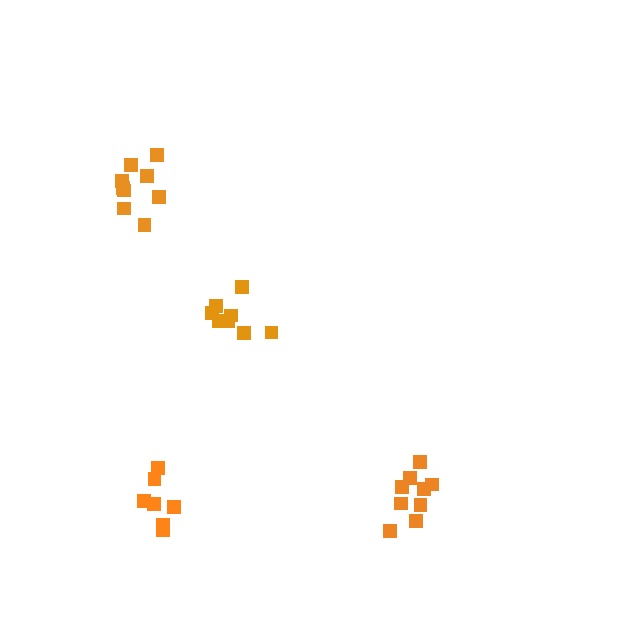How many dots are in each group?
Group 1: 9 dots, Group 2: 10 dots, Group 3: 7 dots, Group 4: 8 dots (34 total).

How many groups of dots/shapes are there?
There are 4 groups.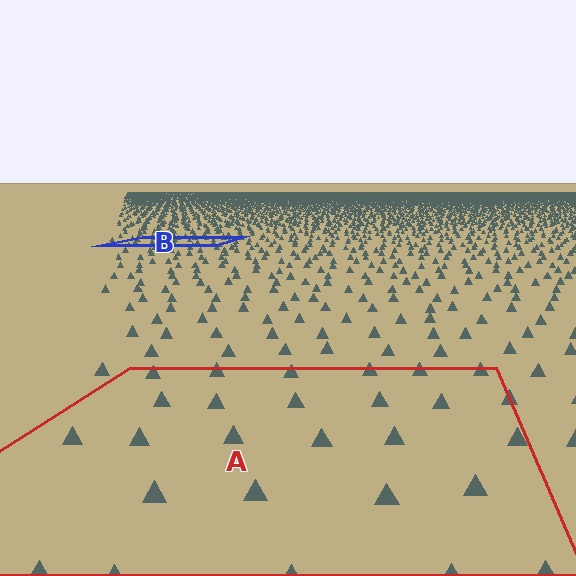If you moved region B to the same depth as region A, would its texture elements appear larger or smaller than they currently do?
They would appear larger. At a closer depth, the same texture elements are projected at a bigger on-screen size.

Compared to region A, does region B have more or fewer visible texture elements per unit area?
Region B has more texture elements per unit area — they are packed more densely because it is farther away.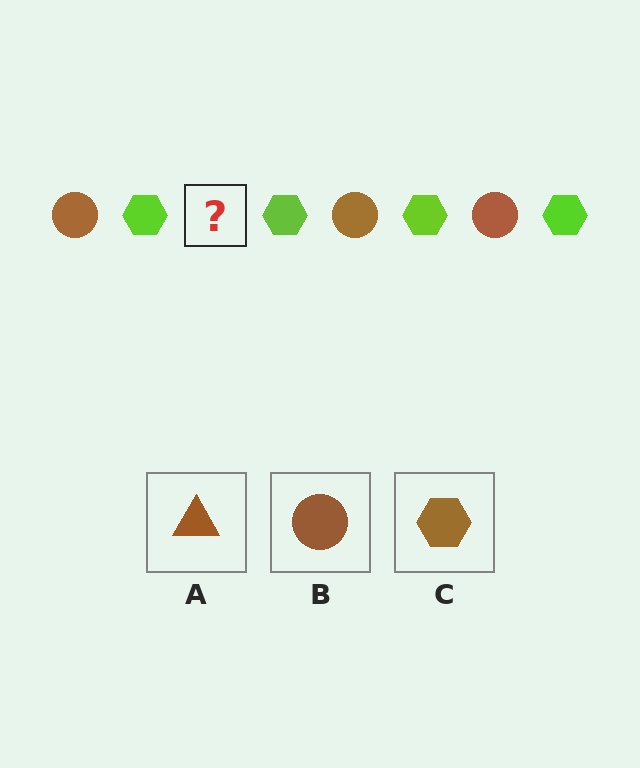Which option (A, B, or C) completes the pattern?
B.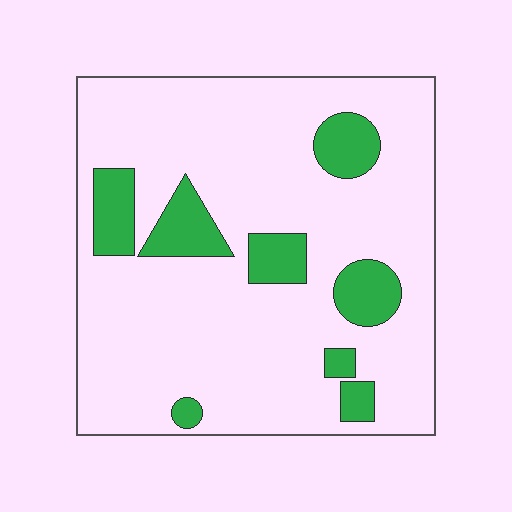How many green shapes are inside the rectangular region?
8.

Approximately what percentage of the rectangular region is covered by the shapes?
Approximately 15%.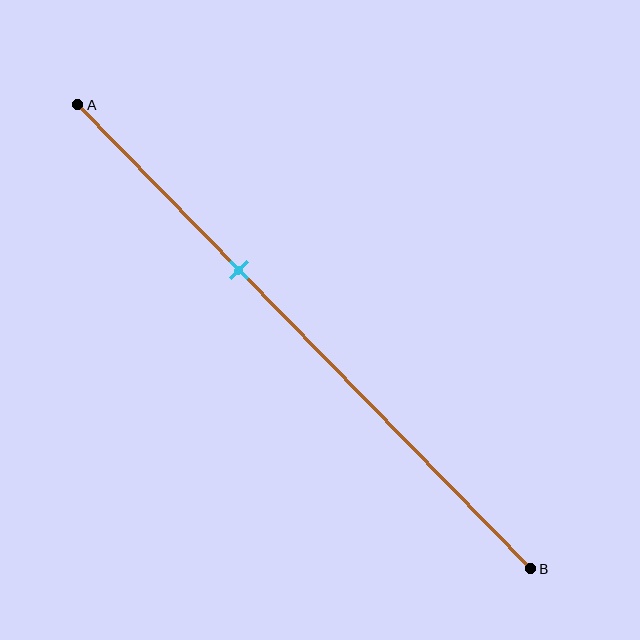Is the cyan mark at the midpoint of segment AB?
No, the mark is at about 35% from A, not at the 50% midpoint.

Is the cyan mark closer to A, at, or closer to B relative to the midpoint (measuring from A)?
The cyan mark is closer to point A than the midpoint of segment AB.